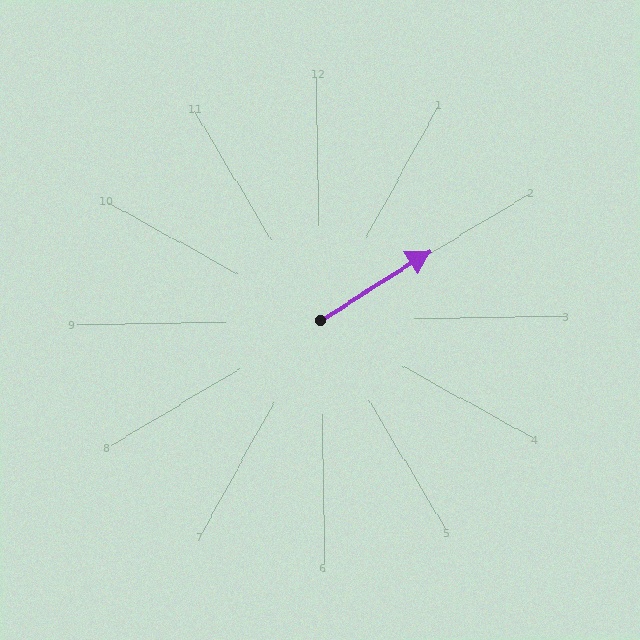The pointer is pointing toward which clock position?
Roughly 2 o'clock.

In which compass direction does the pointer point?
Northeast.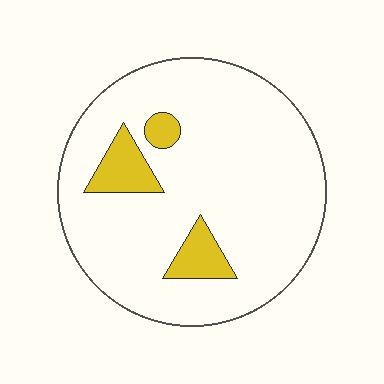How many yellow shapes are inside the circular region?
3.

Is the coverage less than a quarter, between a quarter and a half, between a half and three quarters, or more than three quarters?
Less than a quarter.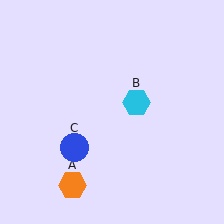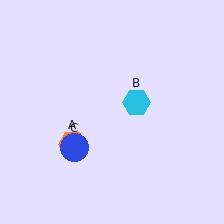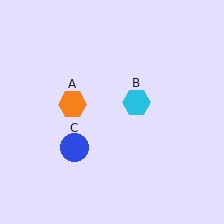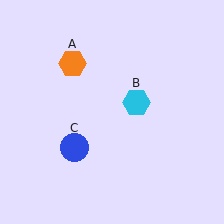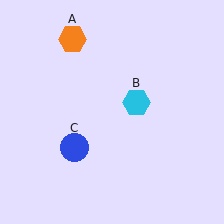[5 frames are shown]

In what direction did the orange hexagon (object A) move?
The orange hexagon (object A) moved up.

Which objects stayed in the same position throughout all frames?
Cyan hexagon (object B) and blue circle (object C) remained stationary.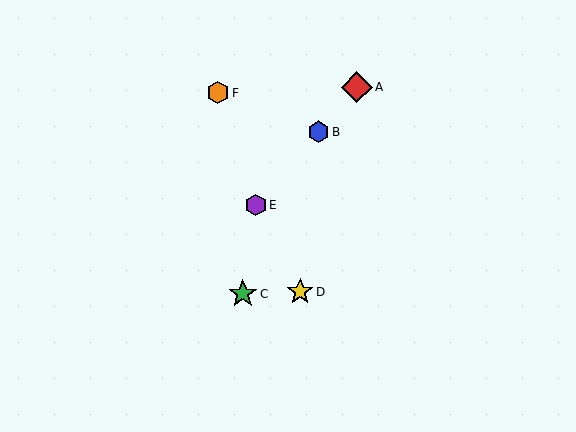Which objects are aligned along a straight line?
Objects A, B, E are aligned along a straight line.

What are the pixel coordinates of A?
Object A is at (357, 87).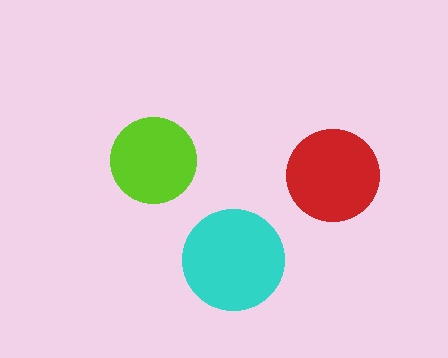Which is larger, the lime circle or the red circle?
The red one.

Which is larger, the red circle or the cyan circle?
The cyan one.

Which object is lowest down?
The cyan circle is bottommost.